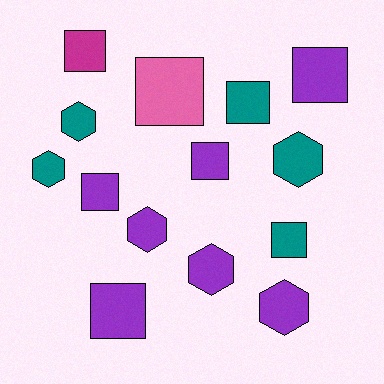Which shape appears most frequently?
Square, with 8 objects.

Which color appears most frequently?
Purple, with 7 objects.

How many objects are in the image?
There are 14 objects.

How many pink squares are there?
There is 1 pink square.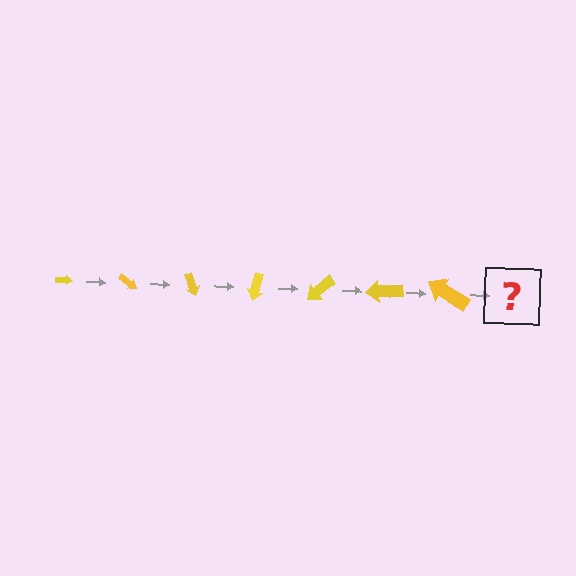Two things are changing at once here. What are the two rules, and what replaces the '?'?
The two rules are that the arrow grows larger each step and it rotates 35 degrees each step. The '?' should be an arrow, larger than the previous one and rotated 245 degrees from the start.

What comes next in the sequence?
The next element should be an arrow, larger than the previous one and rotated 245 degrees from the start.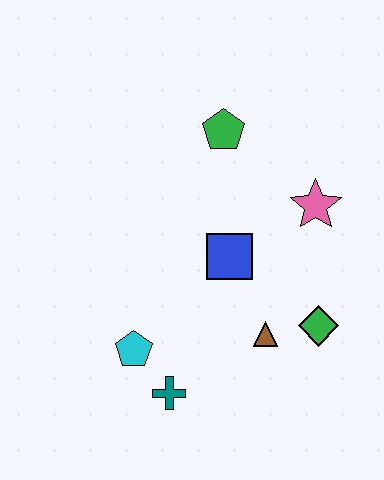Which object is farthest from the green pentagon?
The teal cross is farthest from the green pentagon.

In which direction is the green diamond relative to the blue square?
The green diamond is to the right of the blue square.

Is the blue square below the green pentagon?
Yes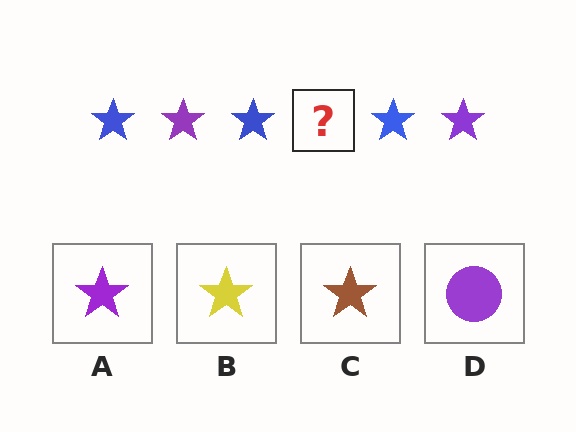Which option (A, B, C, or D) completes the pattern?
A.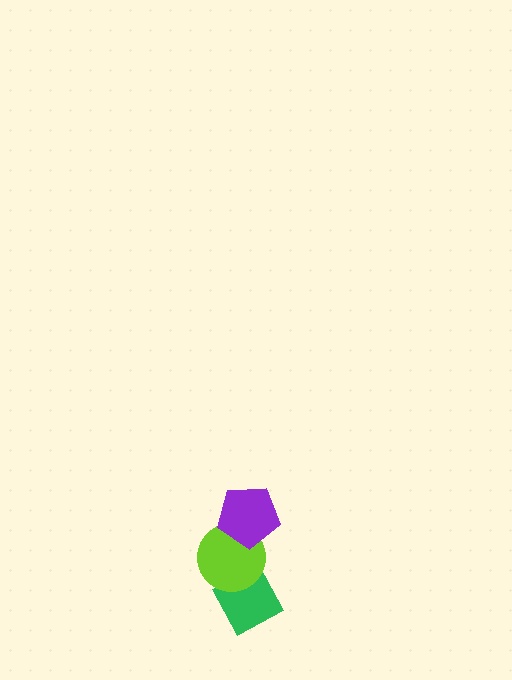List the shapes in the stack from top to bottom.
From top to bottom: the purple pentagon, the lime circle, the green diamond.